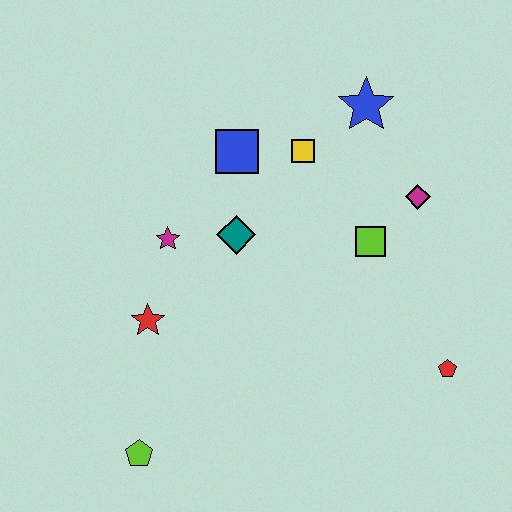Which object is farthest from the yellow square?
The lime pentagon is farthest from the yellow square.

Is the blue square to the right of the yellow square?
No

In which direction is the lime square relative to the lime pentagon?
The lime square is to the right of the lime pentagon.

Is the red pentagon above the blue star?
No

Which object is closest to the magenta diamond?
The lime square is closest to the magenta diamond.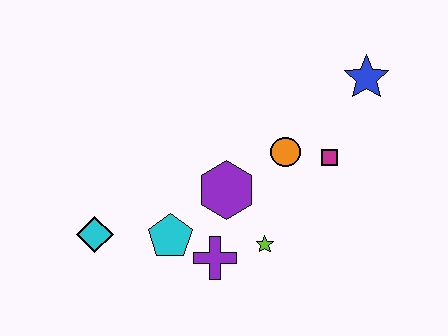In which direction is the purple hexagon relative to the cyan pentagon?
The purple hexagon is to the right of the cyan pentagon.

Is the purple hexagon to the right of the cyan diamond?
Yes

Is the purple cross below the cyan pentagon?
Yes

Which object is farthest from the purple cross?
The blue star is farthest from the purple cross.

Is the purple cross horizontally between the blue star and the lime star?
No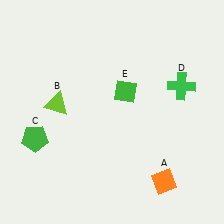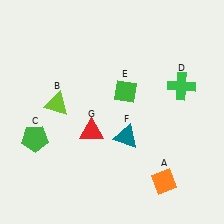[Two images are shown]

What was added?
A teal triangle (F), a red triangle (G) were added in Image 2.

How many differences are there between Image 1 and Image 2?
There are 2 differences between the two images.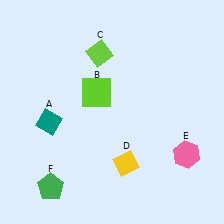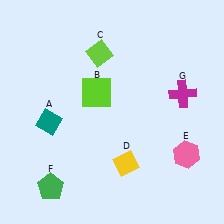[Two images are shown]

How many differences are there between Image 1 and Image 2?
There is 1 difference between the two images.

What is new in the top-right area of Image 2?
A magenta cross (G) was added in the top-right area of Image 2.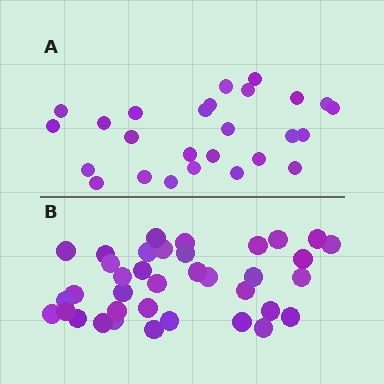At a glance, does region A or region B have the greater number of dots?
Region B (the bottom region) has more dots.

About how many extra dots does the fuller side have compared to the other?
Region B has roughly 12 or so more dots than region A.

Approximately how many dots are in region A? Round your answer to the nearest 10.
About 30 dots. (The exact count is 26, which rounds to 30.)